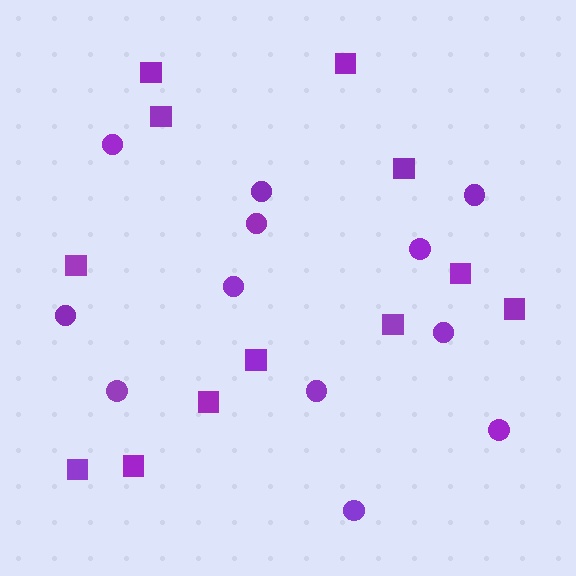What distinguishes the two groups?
There are 2 groups: one group of squares (12) and one group of circles (12).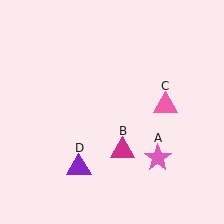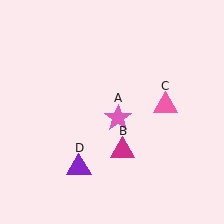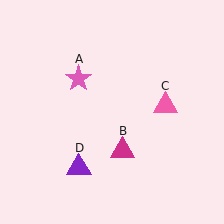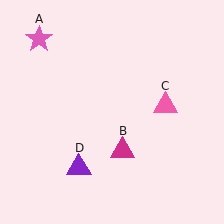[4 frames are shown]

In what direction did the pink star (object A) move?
The pink star (object A) moved up and to the left.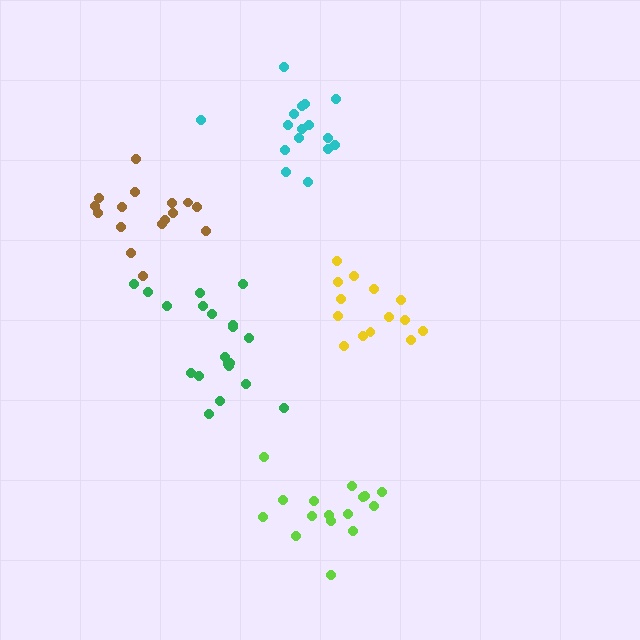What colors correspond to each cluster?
The clusters are colored: cyan, yellow, lime, green, brown.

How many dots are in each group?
Group 1: 16 dots, Group 2: 14 dots, Group 3: 16 dots, Group 4: 20 dots, Group 5: 16 dots (82 total).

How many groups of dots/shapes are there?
There are 5 groups.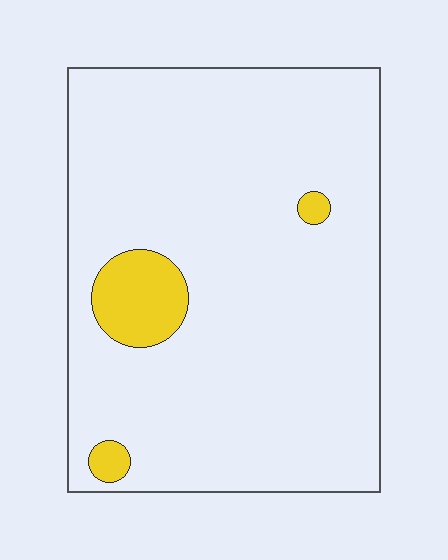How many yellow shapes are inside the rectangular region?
3.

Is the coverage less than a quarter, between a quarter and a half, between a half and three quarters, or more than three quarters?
Less than a quarter.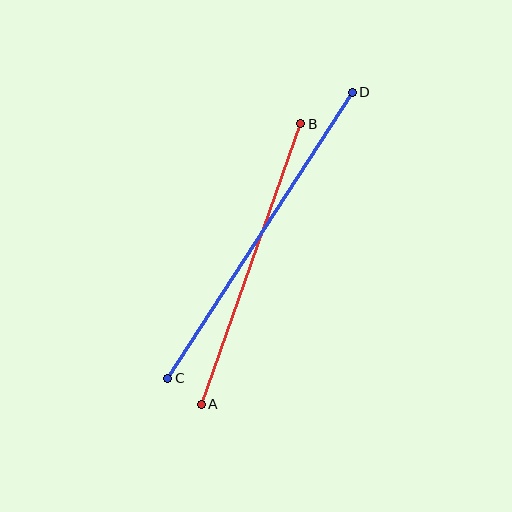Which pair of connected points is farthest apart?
Points C and D are farthest apart.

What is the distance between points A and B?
The distance is approximately 297 pixels.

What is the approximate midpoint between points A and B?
The midpoint is at approximately (251, 264) pixels.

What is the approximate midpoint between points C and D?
The midpoint is at approximately (260, 235) pixels.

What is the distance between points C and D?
The distance is approximately 341 pixels.